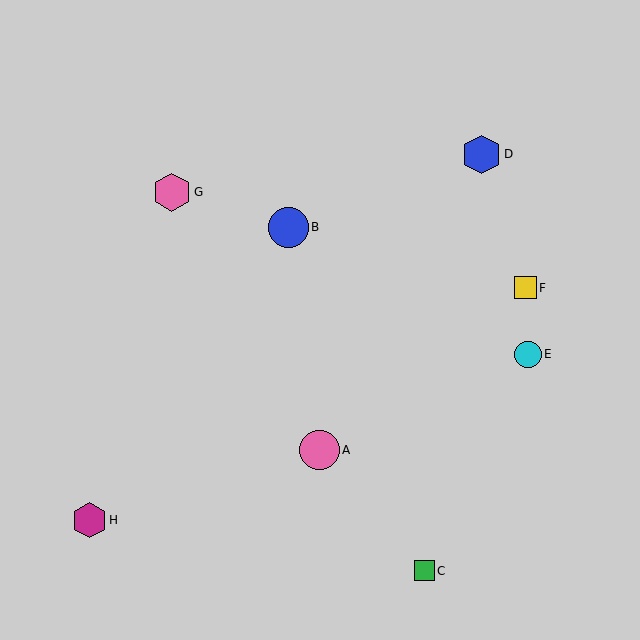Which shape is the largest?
The pink circle (labeled A) is the largest.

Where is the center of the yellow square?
The center of the yellow square is at (525, 288).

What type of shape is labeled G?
Shape G is a pink hexagon.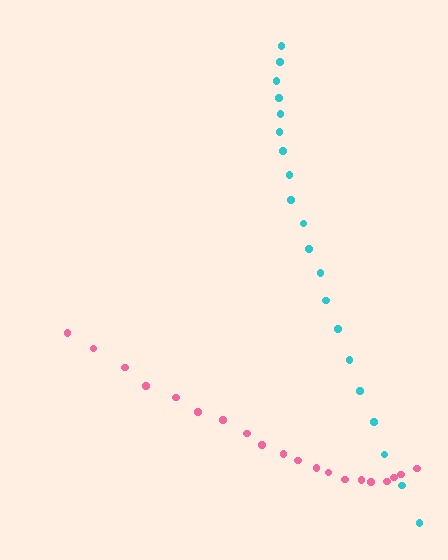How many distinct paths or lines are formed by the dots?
There are 2 distinct paths.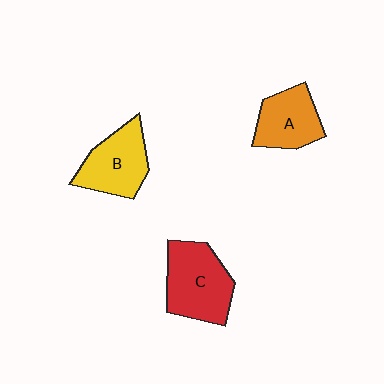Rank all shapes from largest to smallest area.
From largest to smallest: C (red), B (yellow), A (orange).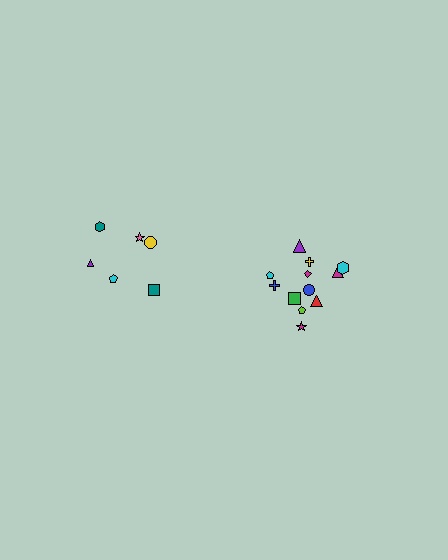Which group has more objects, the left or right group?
The right group.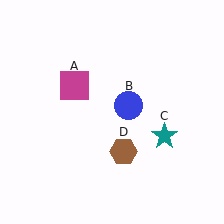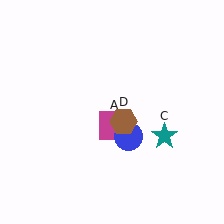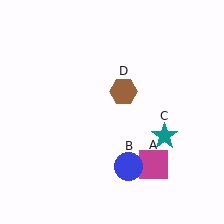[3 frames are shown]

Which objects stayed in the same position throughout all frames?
Teal star (object C) remained stationary.